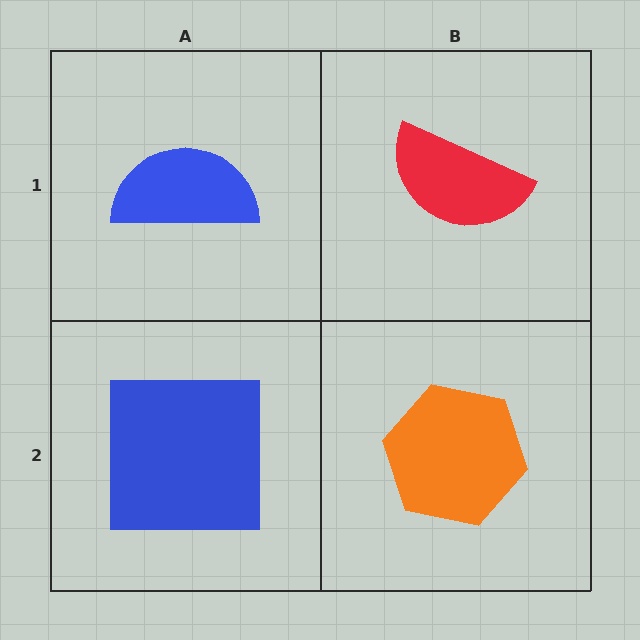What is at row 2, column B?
An orange hexagon.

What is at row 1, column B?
A red semicircle.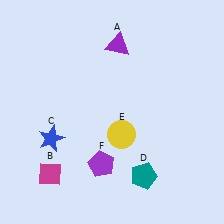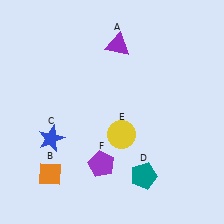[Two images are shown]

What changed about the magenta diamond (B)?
In Image 1, B is magenta. In Image 2, it changed to orange.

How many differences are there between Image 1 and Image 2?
There is 1 difference between the two images.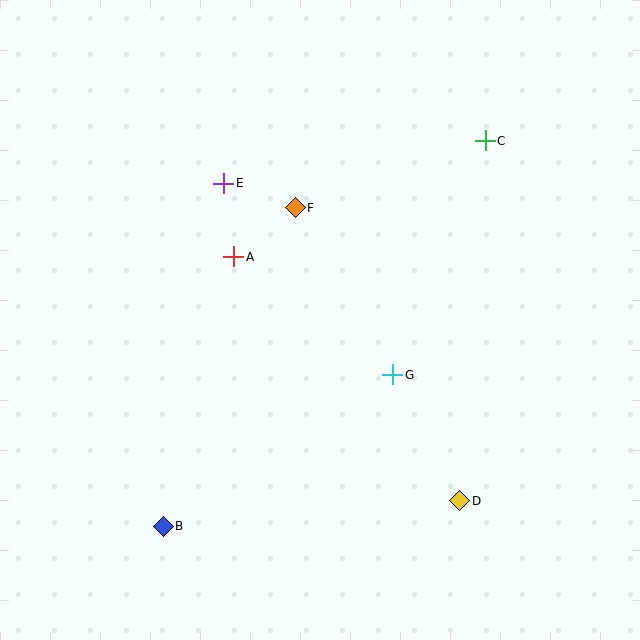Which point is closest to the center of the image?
Point G at (393, 375) is closest to the center.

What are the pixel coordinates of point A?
Point A is at (234, 257).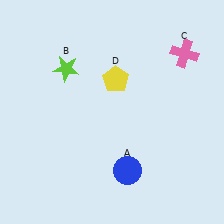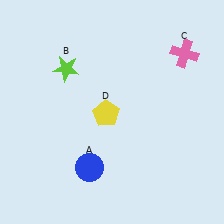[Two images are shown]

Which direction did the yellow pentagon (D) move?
The yellow pentagon (D) moved down.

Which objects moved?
The objects that moved are: the blue circle (A), the yellow pentagon (D).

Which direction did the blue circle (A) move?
The blue circle (A) moved left.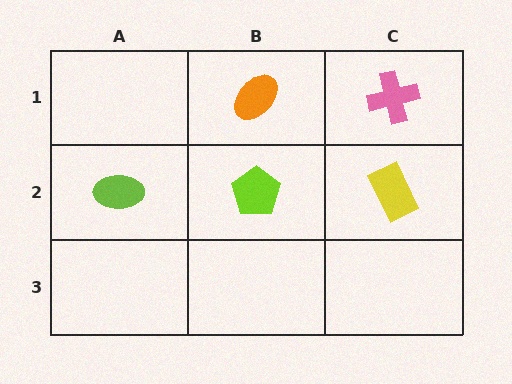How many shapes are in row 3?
0 shapes.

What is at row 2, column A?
A lime ellipse.